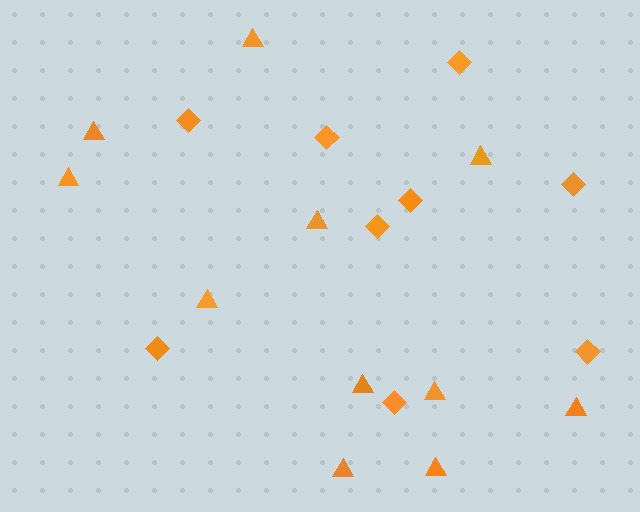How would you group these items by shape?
There are 2 groups: one group of triangles (11) and one group of diamonds (9).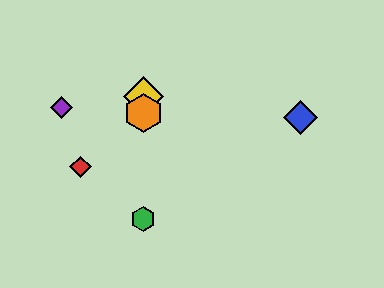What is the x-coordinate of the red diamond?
The red diamond is at x≈81.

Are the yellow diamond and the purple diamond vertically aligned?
No, the yellow diamond is at x≈143 and the purple diamond is at x≈62.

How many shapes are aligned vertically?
3 shapes (the green hexagon, the yellow diamond, the orange hexagon) are aligned vertically.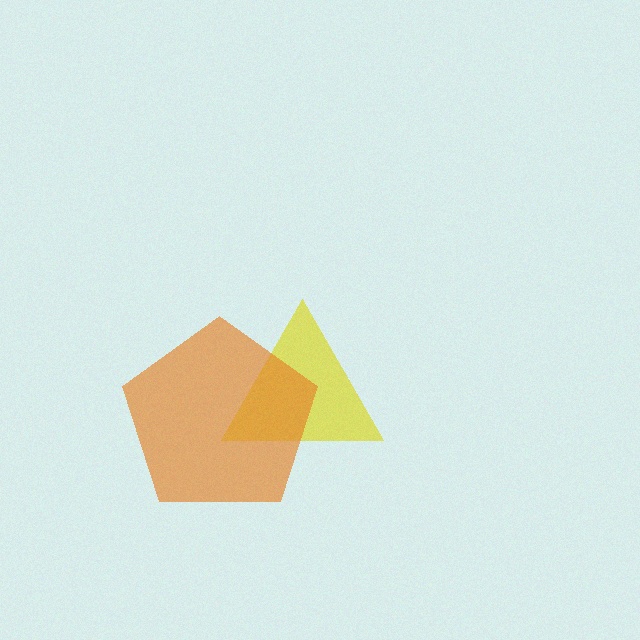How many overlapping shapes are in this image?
There are 2 overlapping shapes in the image.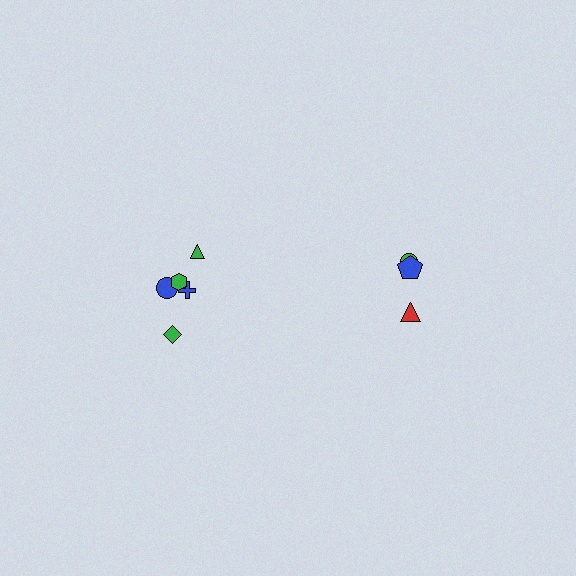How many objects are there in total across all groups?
There are 8 objects.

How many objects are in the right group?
There are 3 objects.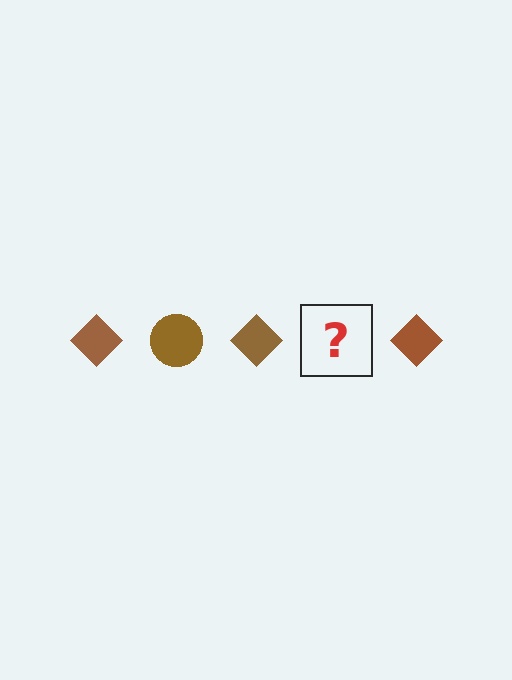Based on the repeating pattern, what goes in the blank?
The blank should be a brown circle.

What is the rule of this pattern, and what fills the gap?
The rule is that the pattern cycles through diamond, circle shapes in brown. The gap should be filled with a brown circle.